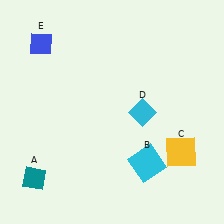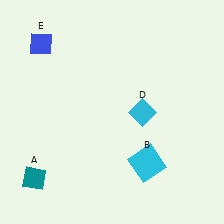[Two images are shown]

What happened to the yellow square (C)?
The yellow square (C) was removed in Image 2. It was in the bottom-right area of Image 1.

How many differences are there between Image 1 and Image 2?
There is 1 difference between the two images.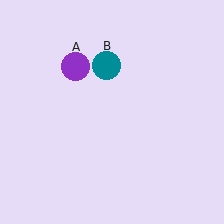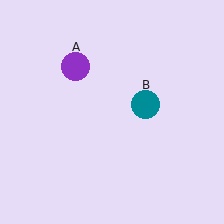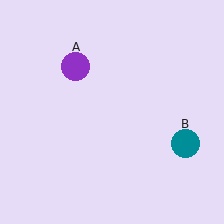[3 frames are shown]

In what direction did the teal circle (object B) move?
The teal circle (object B) moved down and to the right.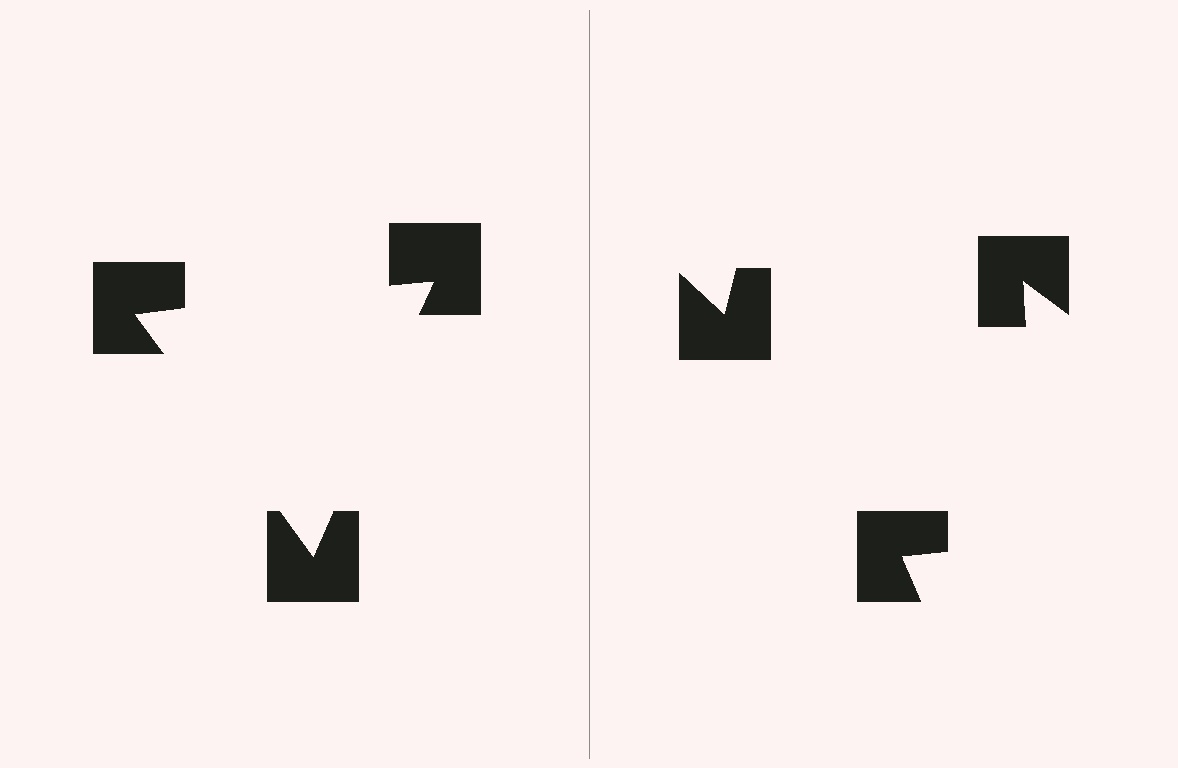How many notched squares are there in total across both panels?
6 — 3 on each side.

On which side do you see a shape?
An illusory triangle appears on the left side. On the right side the wedge cuts are rotated, so no coherent shape forms.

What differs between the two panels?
The notched squares are positioned identically on both sides; only the wedge orientations differ. On the left they align to a triangle; on the right they are misaligned.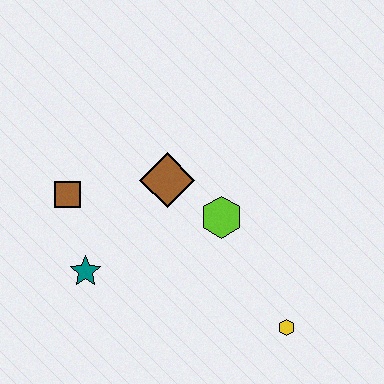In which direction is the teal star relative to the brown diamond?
The teal star is below the brown diamond.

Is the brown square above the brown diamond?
No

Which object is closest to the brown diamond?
The lime hexagon is closest to the brown diamond.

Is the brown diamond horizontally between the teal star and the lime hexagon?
Yes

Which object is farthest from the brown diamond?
The yellow hexagon is farthest from the brown diamond.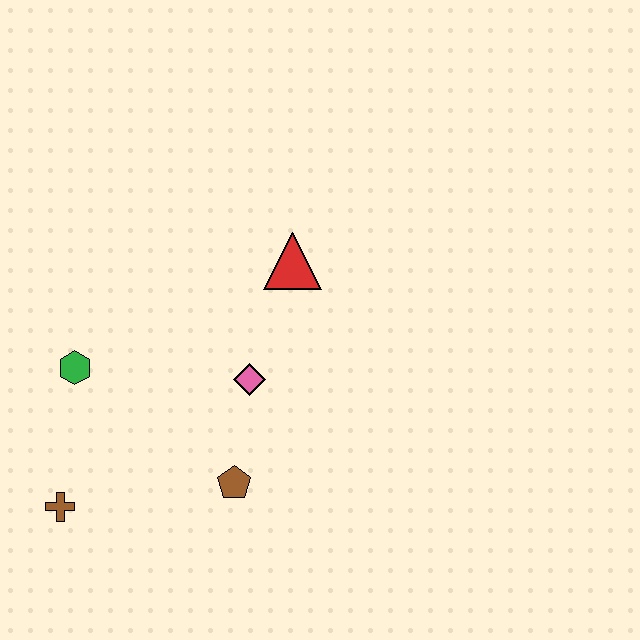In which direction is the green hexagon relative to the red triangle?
The green hexagon is to the left of the red triangle.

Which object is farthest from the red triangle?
The brown cross is farthest from the red triangle.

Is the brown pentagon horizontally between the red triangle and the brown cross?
Yes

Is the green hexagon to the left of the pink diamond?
Yes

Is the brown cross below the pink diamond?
Yes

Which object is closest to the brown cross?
The green hexagon is closest to the brown cross.